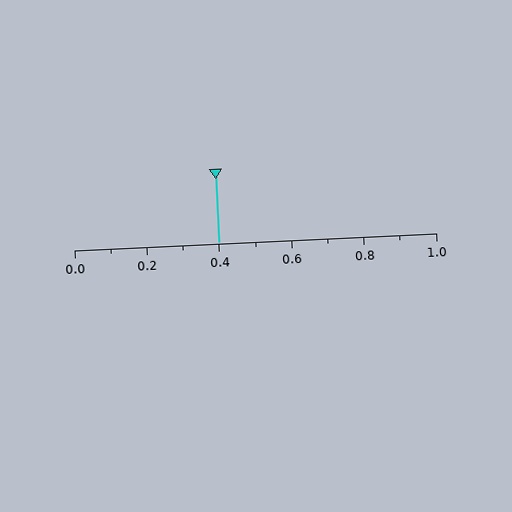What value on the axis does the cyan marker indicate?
The marker indicates approximately 0.4.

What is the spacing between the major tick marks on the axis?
The major ticks are spaced 0.2 apart.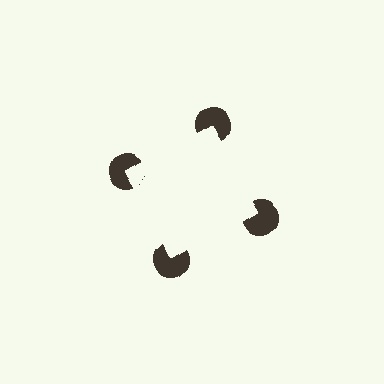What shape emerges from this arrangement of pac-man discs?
An illusory square — its edges are inferred from the aligned wedge cuts in the pac-man discs, not physically drawn.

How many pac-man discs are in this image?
There are 4 — one at each vertex of the illusory square.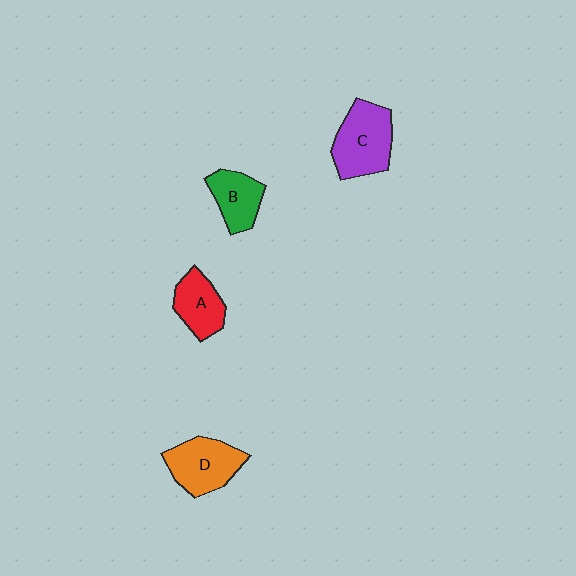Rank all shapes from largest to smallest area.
From largest to smallest: C (purple), D (orange), A (red), B (green).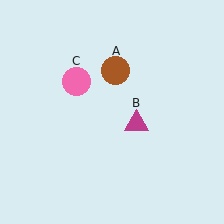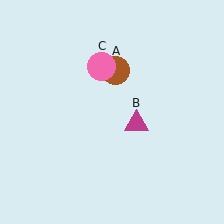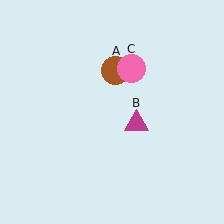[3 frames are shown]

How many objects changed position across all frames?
1 object changed position: pink circle (object C).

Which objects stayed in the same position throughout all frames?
Brown circle (object A) and magenta triangle (object B) remained stationary.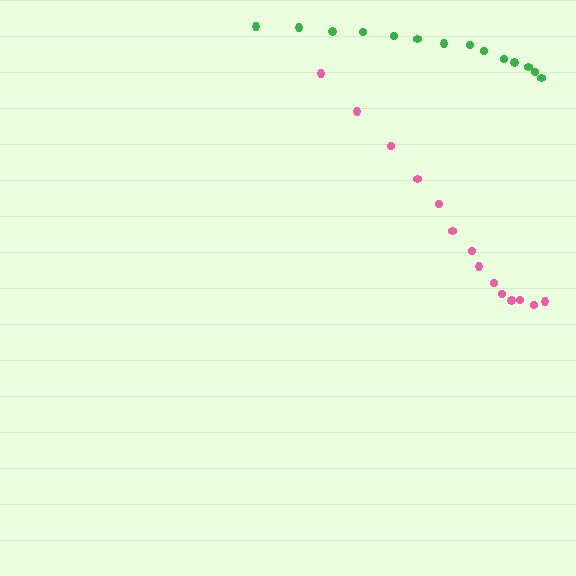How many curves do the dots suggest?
There are 2 distinct paths.